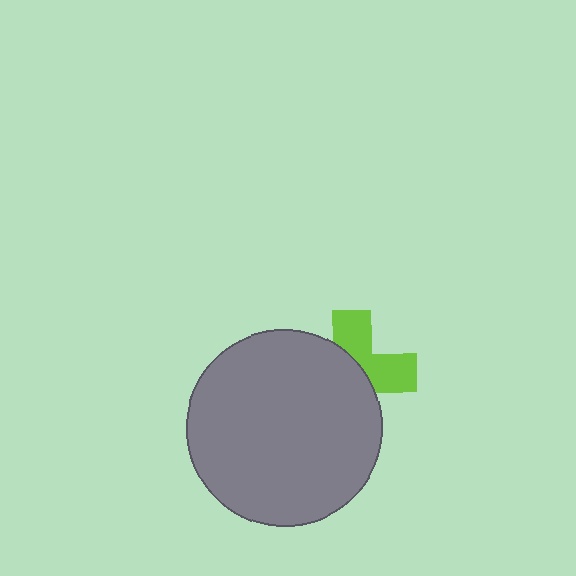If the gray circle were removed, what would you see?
You would see the complete lime cross.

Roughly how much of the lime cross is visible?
A small part of it is visible (roughly 43%).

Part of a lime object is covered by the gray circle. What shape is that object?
It is a cross.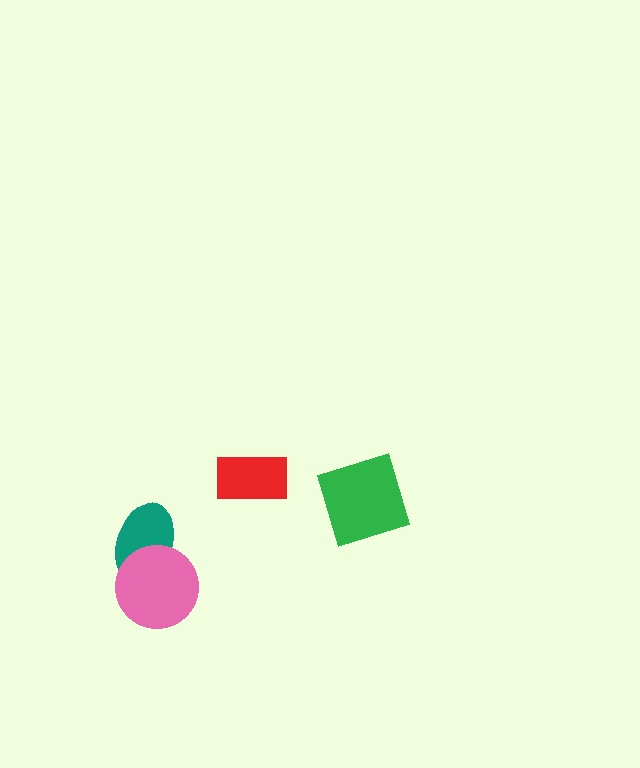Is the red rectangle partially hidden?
No, no other shape covers it.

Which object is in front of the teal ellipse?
The pink circle is in front of the teal ellipse.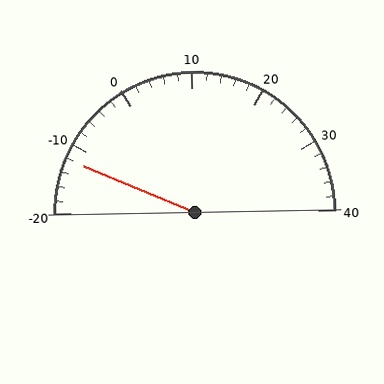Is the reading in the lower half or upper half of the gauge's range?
The reading is in the lower half of the range (-20 to 40).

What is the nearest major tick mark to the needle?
The nearest major tick mark is -10.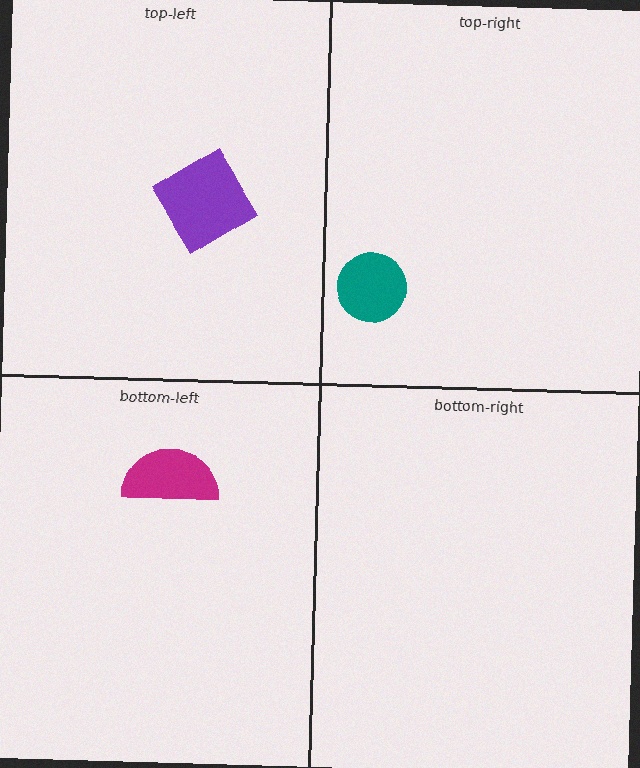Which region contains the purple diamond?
The top-left region.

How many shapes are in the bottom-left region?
1.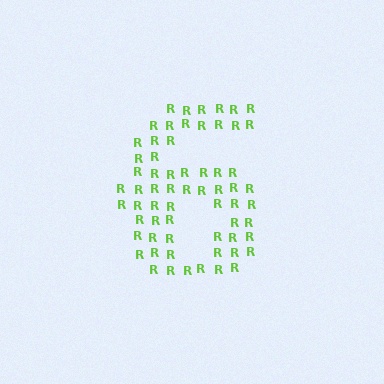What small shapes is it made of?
It is made of small letter R's.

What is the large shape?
The large shape is the digit 6.